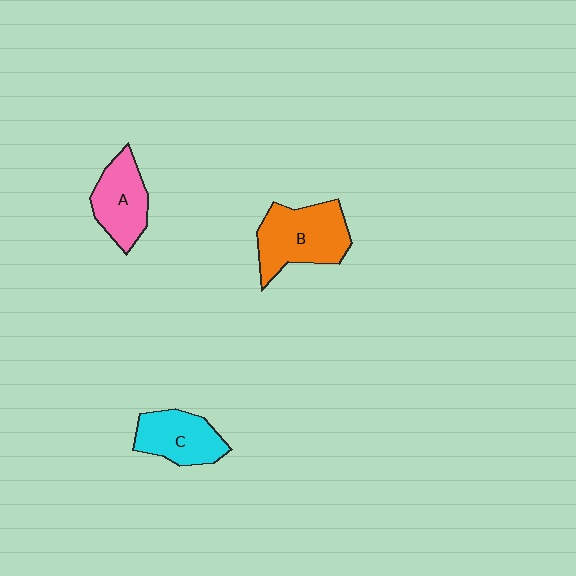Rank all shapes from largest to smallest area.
From largest to smallest: B (orange), A (pink), C (cyan).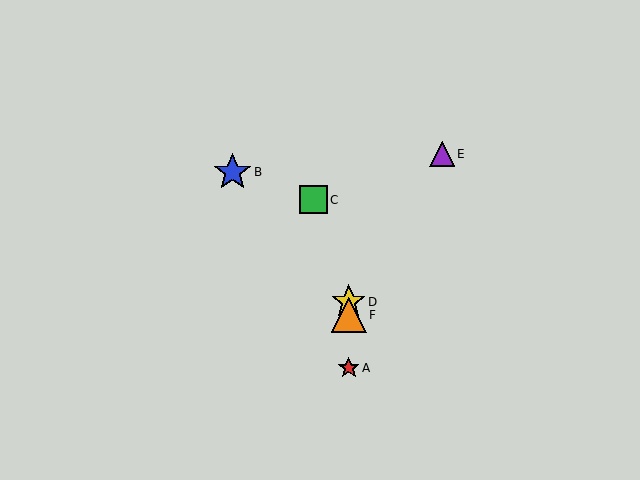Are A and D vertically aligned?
Yes, both are at x≈349.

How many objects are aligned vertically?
3 objects (A, D, F) are aligned vertically.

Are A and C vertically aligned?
No, A is at x≈349 and C is at x≈313.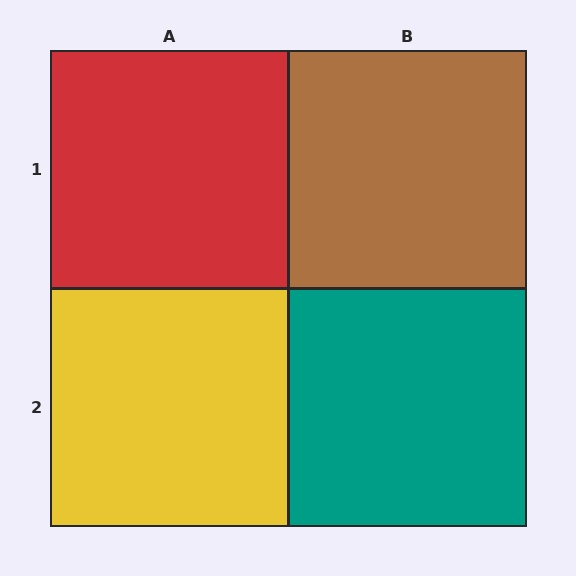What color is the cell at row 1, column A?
Red.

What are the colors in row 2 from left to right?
Yellow, teal.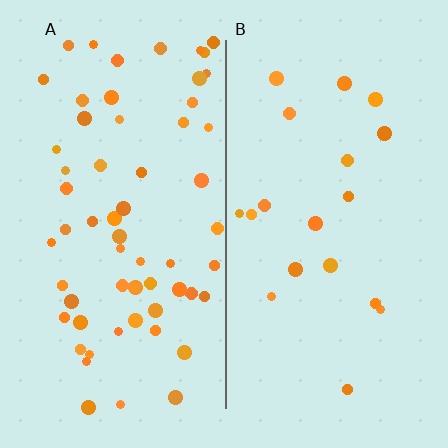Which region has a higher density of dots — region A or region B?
A (the left).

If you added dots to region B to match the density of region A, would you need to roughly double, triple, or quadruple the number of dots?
Approximately triple.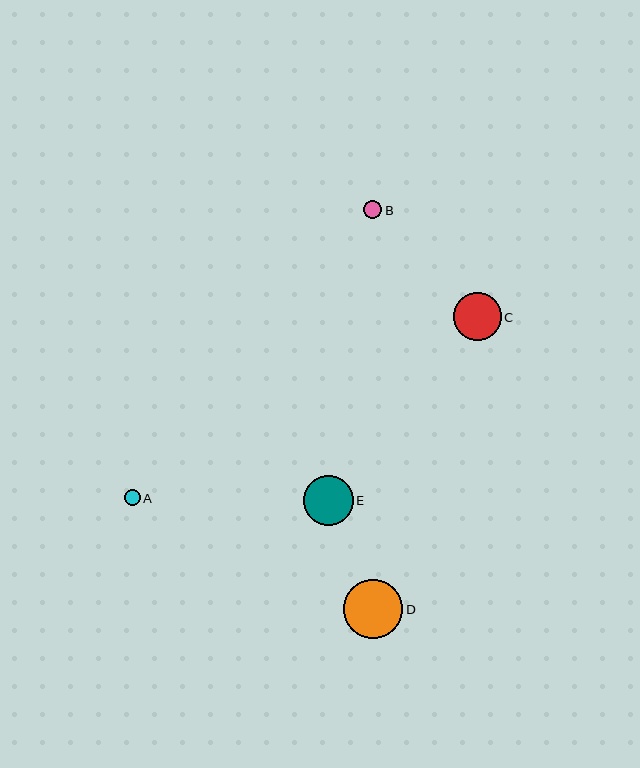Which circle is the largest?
Circle D is the largest with a size of approximately 59 pixels.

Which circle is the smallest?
Circle A is the smallest with a size of approximately 16 pixels.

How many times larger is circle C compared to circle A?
Circle C is approximately 3.1 times the size of circle A.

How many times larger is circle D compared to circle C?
Circle D is approximately 1.2 times the size of circle C.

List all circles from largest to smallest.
From largest to smallest: D, E, C, B, A.